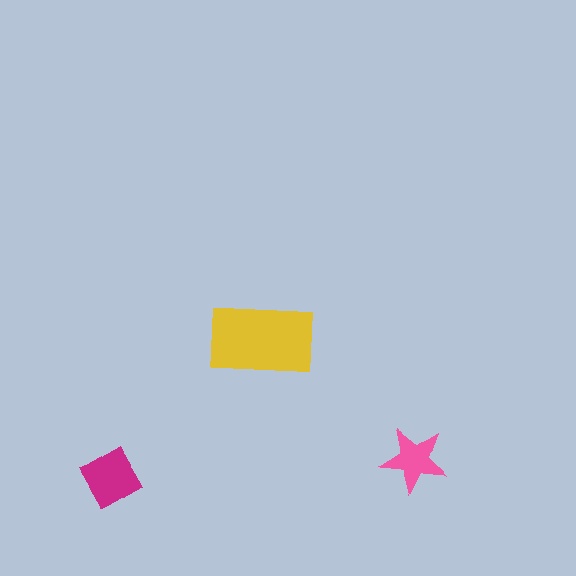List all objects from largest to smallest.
The yellow rectangle, the magenta square, the pink star.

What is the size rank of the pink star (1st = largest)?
3rd.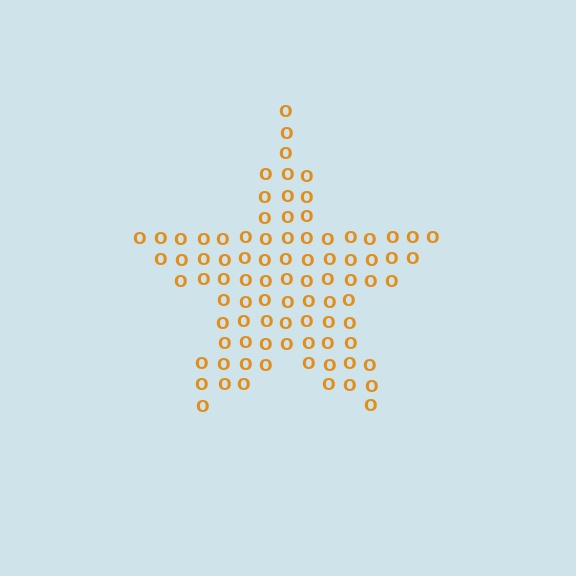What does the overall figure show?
The overall figure shows a star.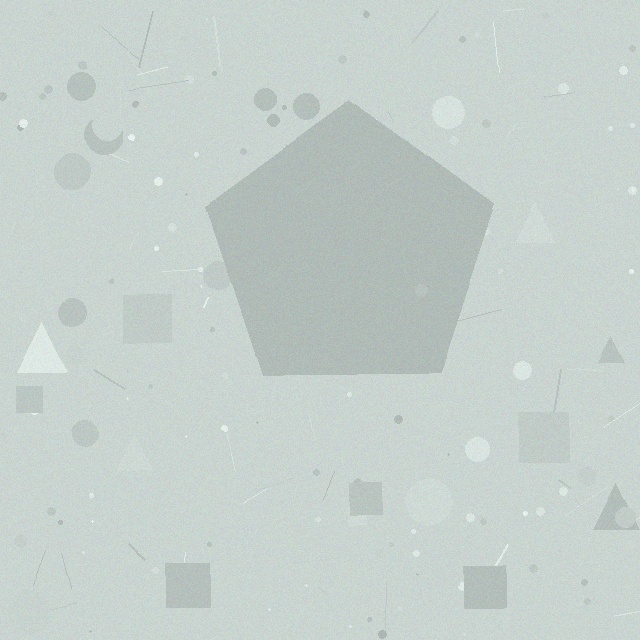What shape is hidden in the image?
A pentagon is hidden in the image.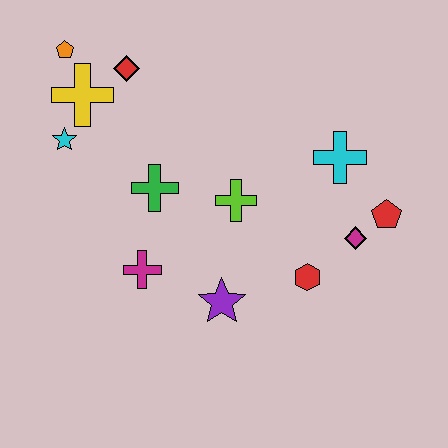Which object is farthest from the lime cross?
The orange pentagon is farthest from the lime cross.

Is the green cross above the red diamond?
No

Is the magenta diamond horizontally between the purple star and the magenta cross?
No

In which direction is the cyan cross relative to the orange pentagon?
The cyan cross is to the right of the orange pentagon.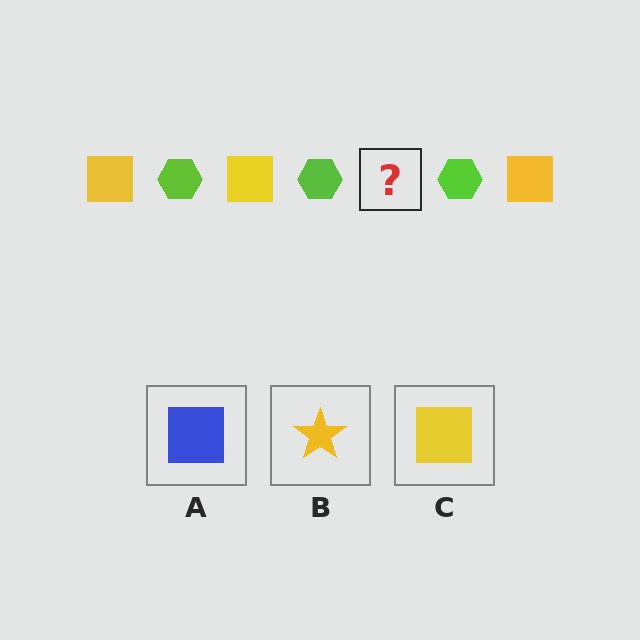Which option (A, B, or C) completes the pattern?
C.